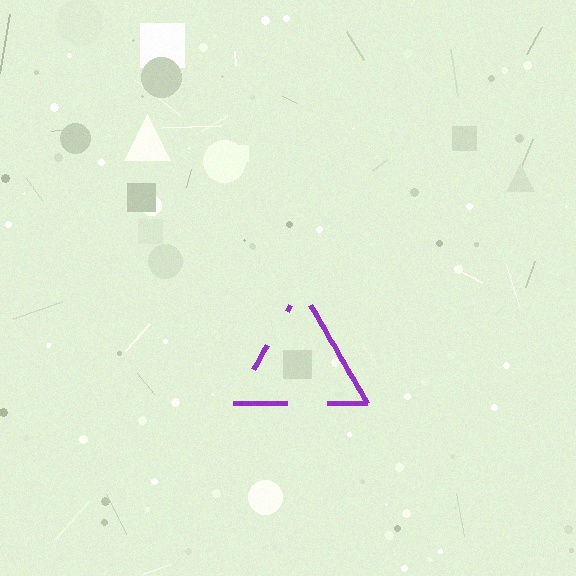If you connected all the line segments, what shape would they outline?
They would outline a triangle.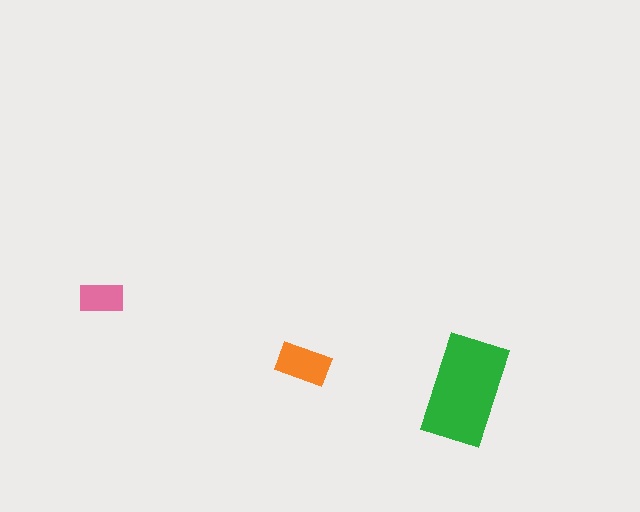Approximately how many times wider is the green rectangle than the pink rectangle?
About 2.5 times wider.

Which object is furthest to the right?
The green rectangle is rightmost.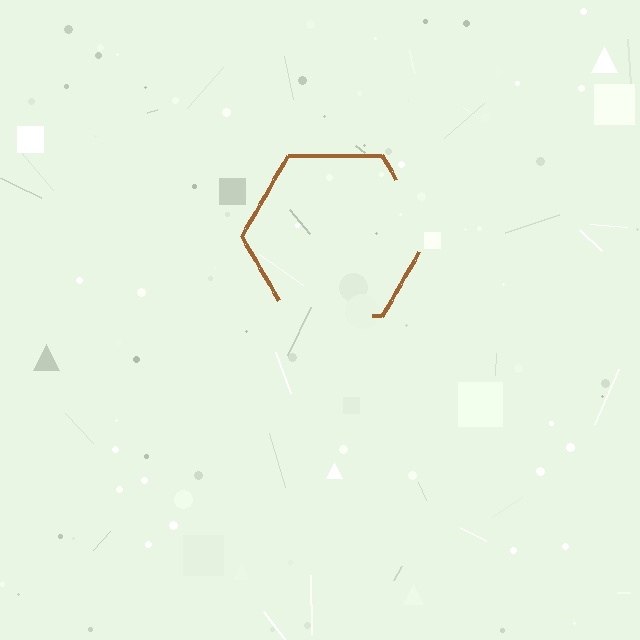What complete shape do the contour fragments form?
The contour fragments form a hexagon.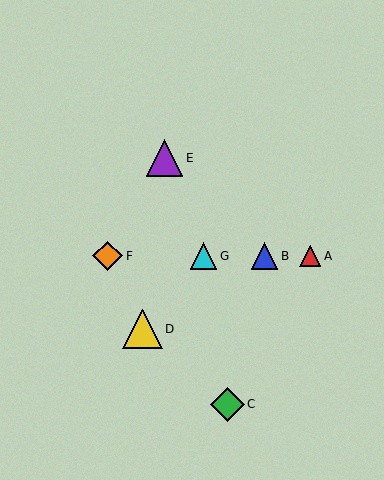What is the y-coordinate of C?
Object C is at y≈404.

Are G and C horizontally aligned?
No, G is at y≈256 and C is at y≈404.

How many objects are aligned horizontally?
4 objects (A, B, F, G) are aligned horizontally.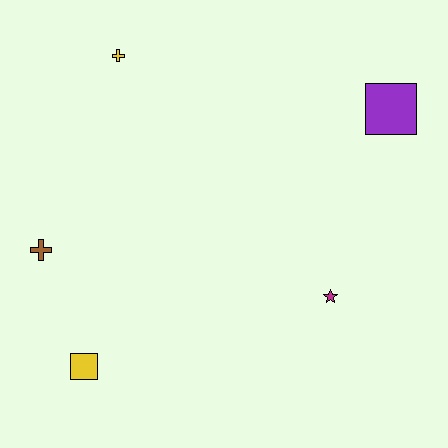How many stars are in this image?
There is 1 star.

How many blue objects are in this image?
There are no blue objects.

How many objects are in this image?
There are 5 objects.